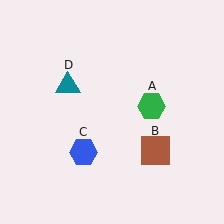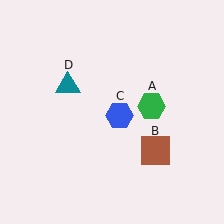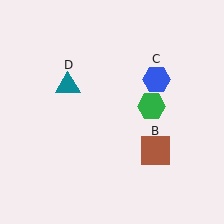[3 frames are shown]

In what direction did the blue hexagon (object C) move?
The blue hexagon (object C) moved up and to the right.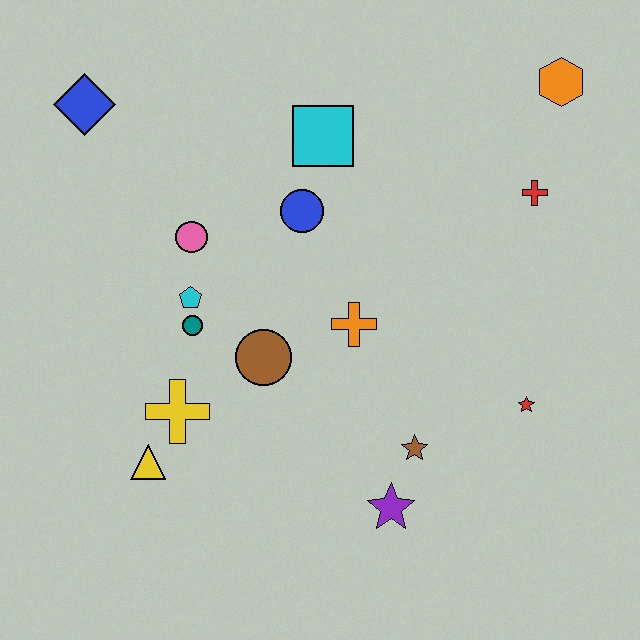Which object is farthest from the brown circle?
The orange hexagon is farthest from the brown circle.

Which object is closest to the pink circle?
The cyan pentagon is closest to the pink circle.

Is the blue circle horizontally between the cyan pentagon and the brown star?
Yes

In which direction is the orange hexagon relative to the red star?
The orange hexagon is above the red star.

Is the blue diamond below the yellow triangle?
No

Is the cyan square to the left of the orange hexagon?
Yes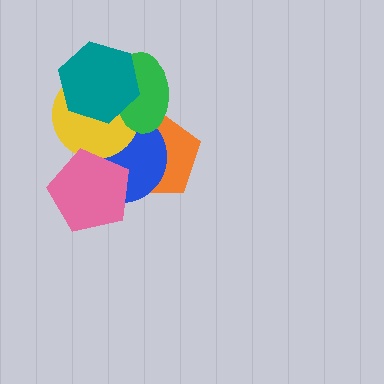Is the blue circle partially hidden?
Yes, it is partially covered by another shape.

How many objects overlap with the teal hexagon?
3 objects overlap with the teal hexagon.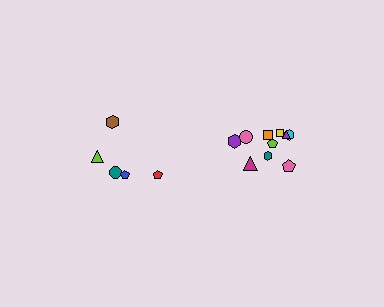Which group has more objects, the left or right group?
The right group.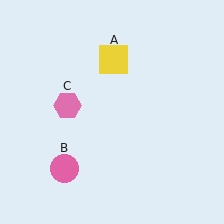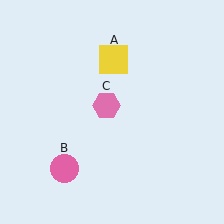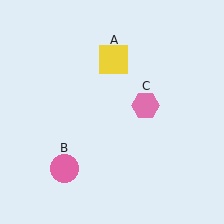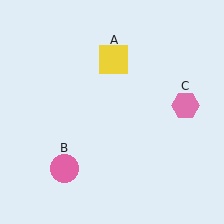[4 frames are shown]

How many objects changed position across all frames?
1 object changed position: pink hexagon (object C).